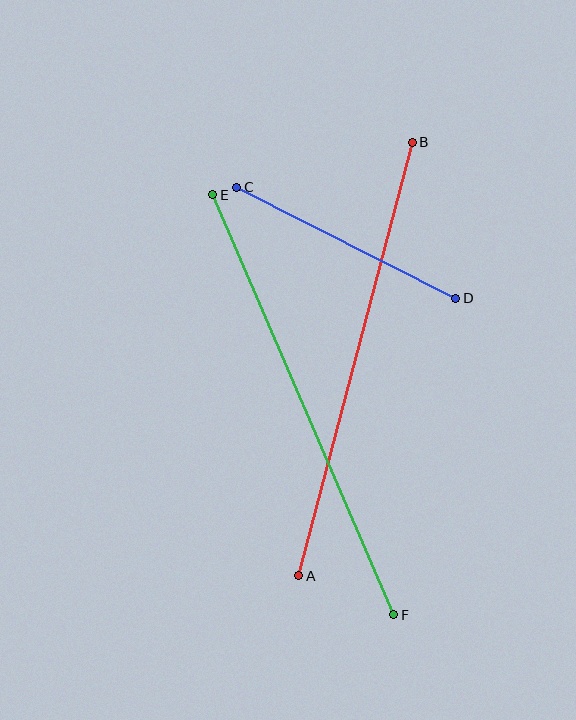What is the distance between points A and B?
The distance is approximately 448 pixels.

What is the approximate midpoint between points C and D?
The midpoint is at approximately (346, 243) pixels.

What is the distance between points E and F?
The distance is approximately 458 pixels.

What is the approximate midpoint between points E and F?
The midpoint is at approximately (303, 405) pixels.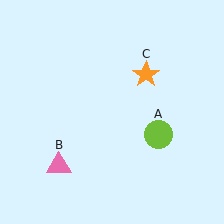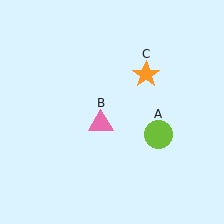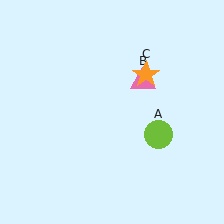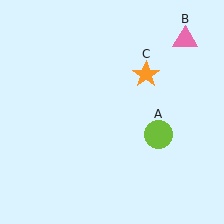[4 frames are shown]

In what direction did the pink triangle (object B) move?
The pink triangle (object B) moved up and to the right.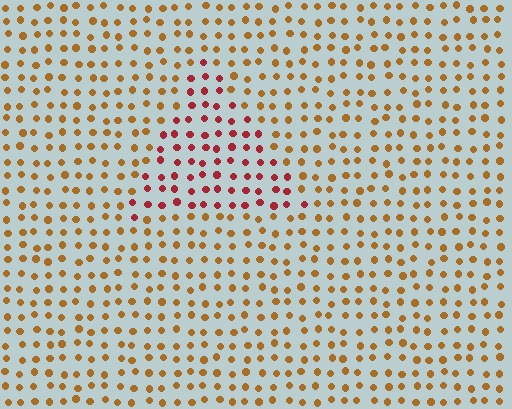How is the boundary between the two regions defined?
The boundary is defined purely by a slight shift in hue (about 42 degrees). Spacing, size, and orientation are identical on both sides.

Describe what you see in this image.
The image is filled with small brown elements in a uniform arrangement. A triangle-shaped region is visible where the elements are tinted to a slightly different hue, forming a subtle color boundary.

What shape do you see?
I see a triangle.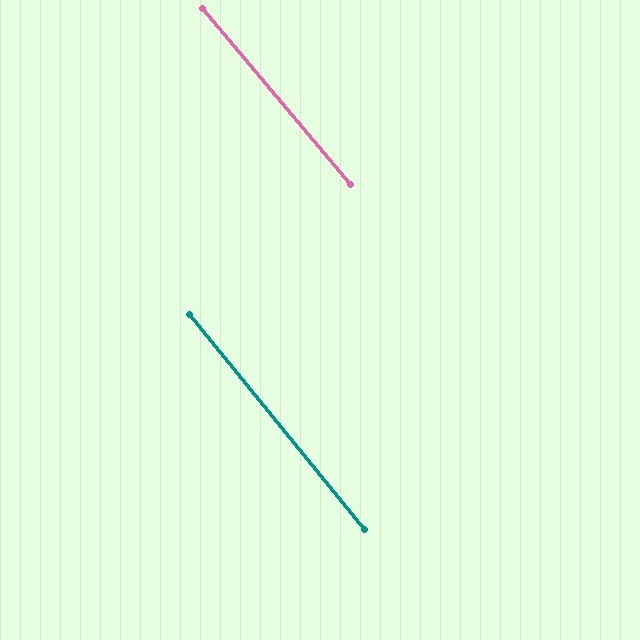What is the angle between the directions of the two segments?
Approximately 1 degree.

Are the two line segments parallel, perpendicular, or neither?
Parallel — their directions differ by only 0.8°.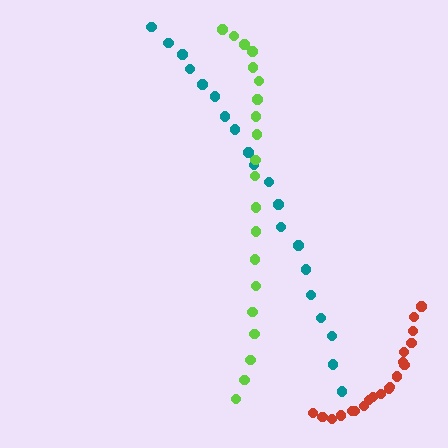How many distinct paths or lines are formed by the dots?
There are 3 distinct paths.